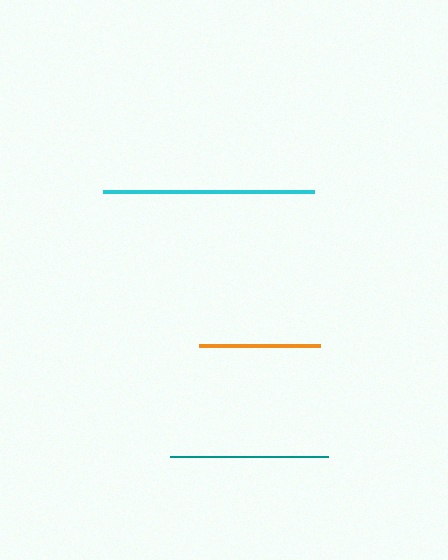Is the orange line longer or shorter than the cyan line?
The cyan line is longer than the orange line.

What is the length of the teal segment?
The teal segment is approximately 158 pixels long.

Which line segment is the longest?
The cyan line is the longest at approximately 211 pixels.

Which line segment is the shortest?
The orange line is the shortest at approximately 122 pixels.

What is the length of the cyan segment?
The cyan segment is approximately 211 pixels long.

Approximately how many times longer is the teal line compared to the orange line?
The teal line is approximately 1.3 times the length of the orange line.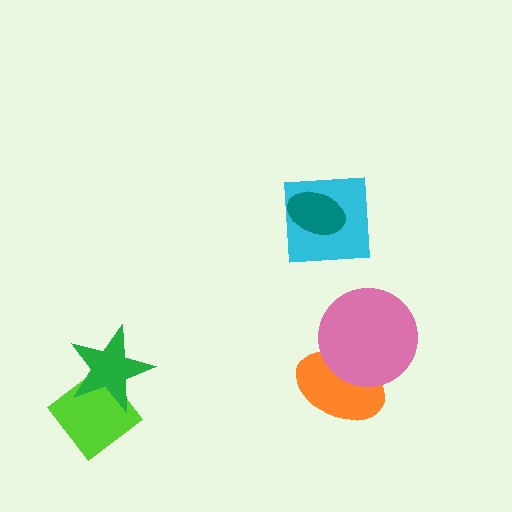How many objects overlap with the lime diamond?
1 object overlaps with the lime diamond.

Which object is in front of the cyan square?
The teal ellipse is in front of the cyan square.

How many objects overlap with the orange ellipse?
1 object overlaps with the orange ellipse.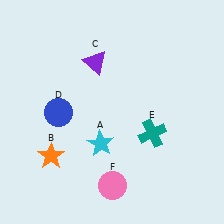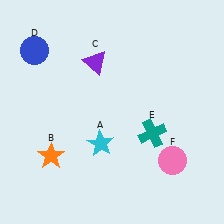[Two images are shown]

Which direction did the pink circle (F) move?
The pink circle (F) moved right.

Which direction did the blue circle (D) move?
The blue circle (D) moved up.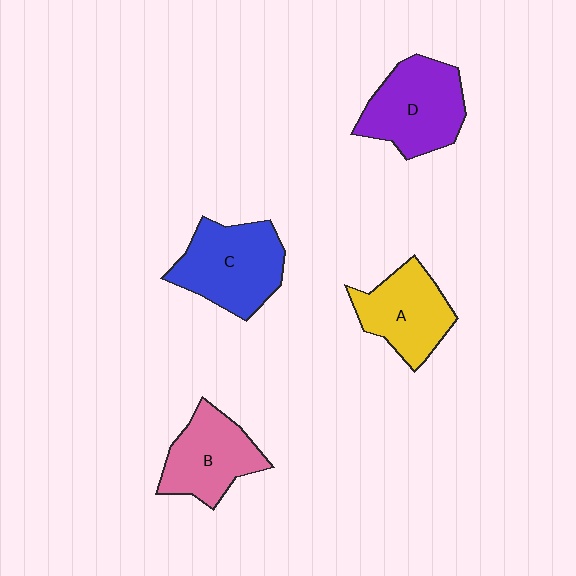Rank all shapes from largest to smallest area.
From largest to smallest: C (blue), D (purple), B (pink), A (yellow).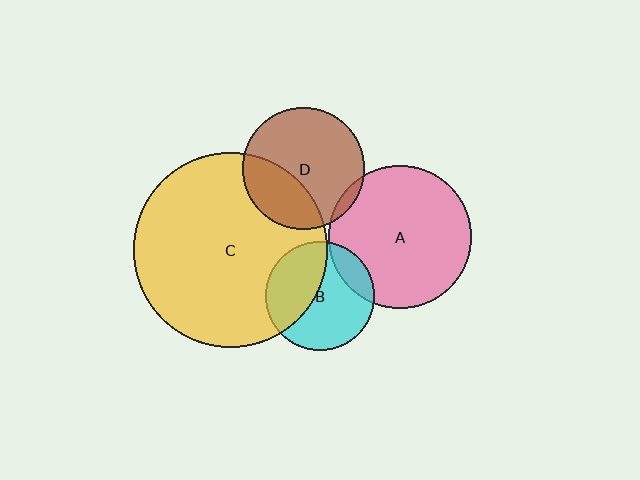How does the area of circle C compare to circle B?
Approximately 3.2 times.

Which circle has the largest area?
Circle C (yellow).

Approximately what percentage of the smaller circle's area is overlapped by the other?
Approximately 15%.